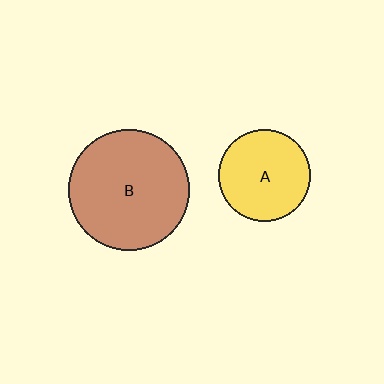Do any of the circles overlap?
No, none of the circles overlap.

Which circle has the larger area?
Circle B (brown).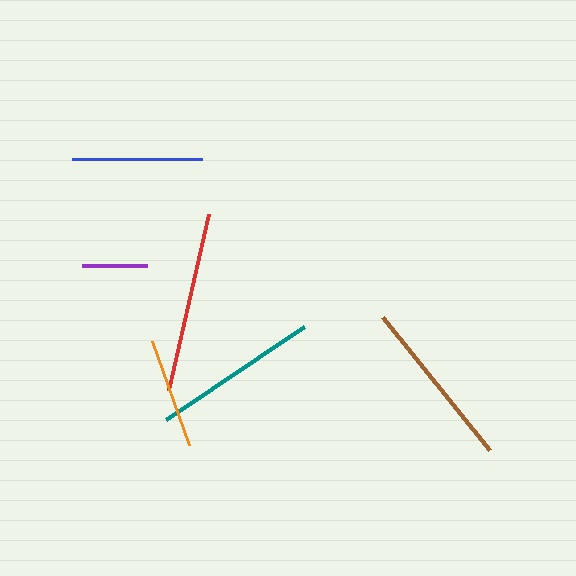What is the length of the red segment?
The red segment is approximately 180 pixels long.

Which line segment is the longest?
The red line is the longest at approximately 180 pixels.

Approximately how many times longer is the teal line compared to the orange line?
The teal line is approximately 1.5 times the length of the orange line.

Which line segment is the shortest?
The purple line is the shortest at approximately 65 pixels.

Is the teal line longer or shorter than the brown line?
The brown line is longer than the teal line.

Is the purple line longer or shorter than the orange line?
The orange line is longer than the purple line.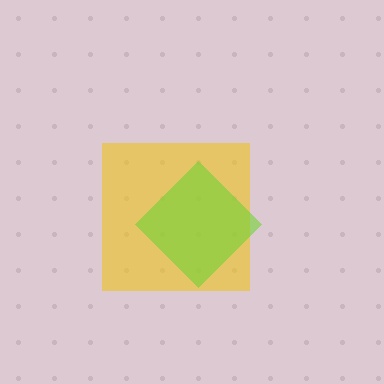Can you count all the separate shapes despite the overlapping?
Yes, there are 2 separate shapes.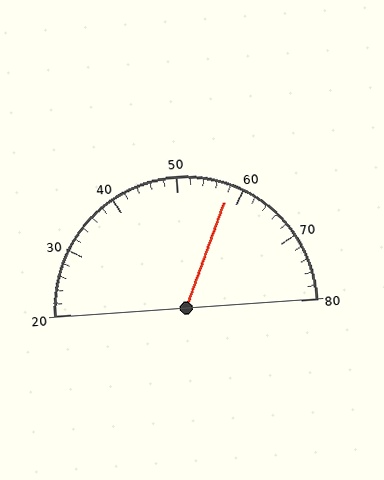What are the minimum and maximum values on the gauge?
The gauge ranges from 20 to 80.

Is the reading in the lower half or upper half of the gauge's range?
The reading is in the upper half of the range (20 to 80).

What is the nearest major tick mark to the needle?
The nearest major tick mark is 60.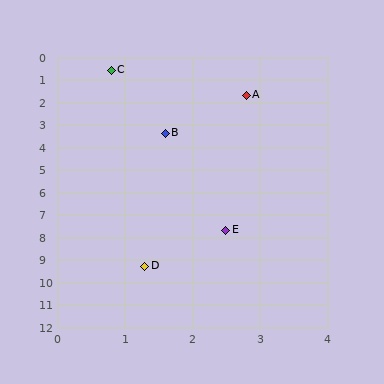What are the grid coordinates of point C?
Point C is at approximately (0.8, 0.6).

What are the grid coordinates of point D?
Point D is at approximately (1.3, 9.3).